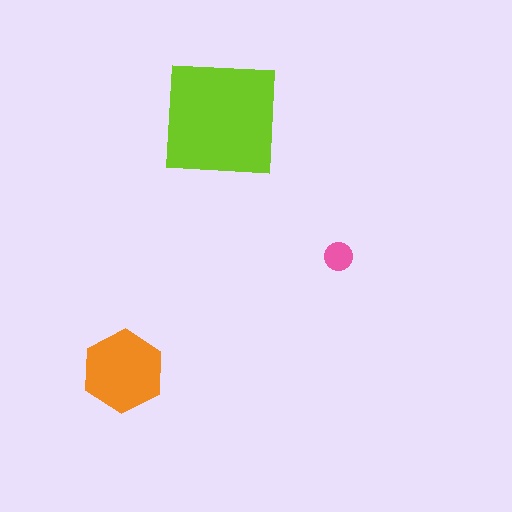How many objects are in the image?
There are 3 objects in the image.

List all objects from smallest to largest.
The pink circle, the orange hexagon, the lime square.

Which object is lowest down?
The orange hexagon is bottommost.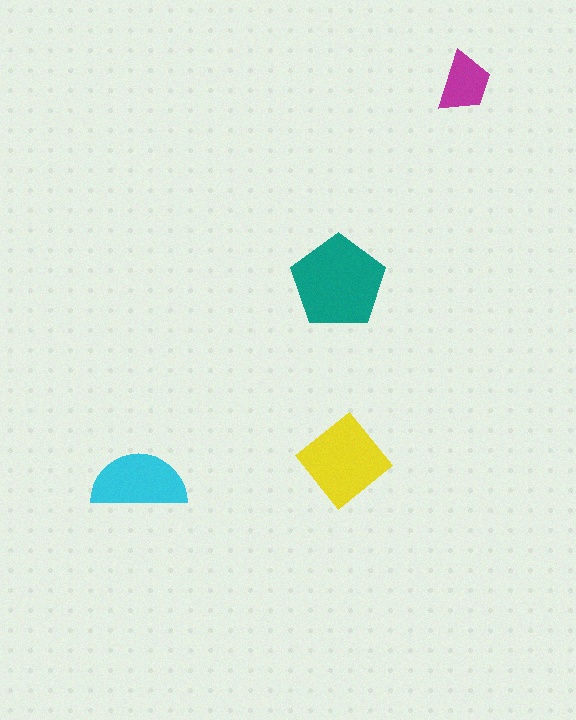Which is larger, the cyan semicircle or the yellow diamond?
The yellow diamond.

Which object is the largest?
The teal pentagon.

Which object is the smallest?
The magenta trapezoid.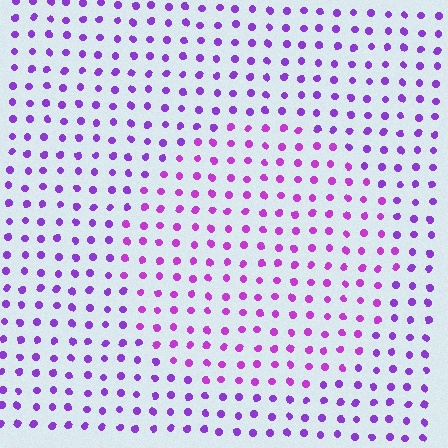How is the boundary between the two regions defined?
The boundary is defined purely by a slight shift in hue (about 22 degrees). Spacing, size, and orientation are identical on both sides.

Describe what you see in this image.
The image is filled with small purple elements in a uniform arrangement. A circle-shaped region is visible where the elements are tinted to a slightly different hue, forming a subtle color boundary.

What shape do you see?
I see a circle.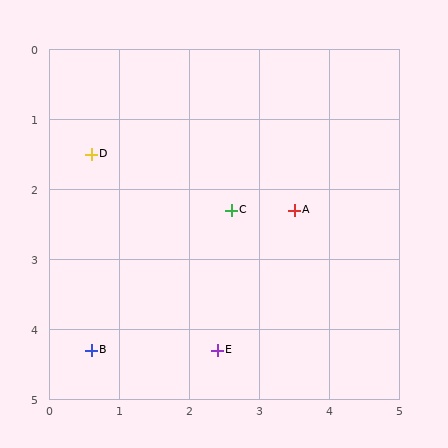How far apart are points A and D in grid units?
Points A and D are about 3.0 grid units apart.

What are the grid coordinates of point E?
Point E is at approximately (2.4, 4.3).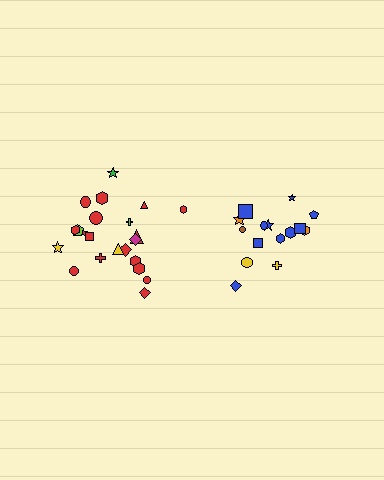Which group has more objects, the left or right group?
The left group.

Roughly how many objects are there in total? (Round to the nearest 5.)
Roughly 35 objects in total.